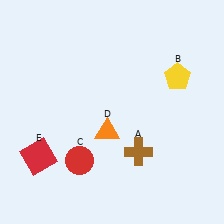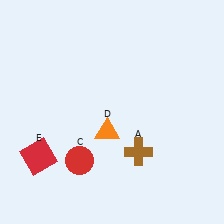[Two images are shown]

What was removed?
The yellow pentagon (B) was removed in Image 2.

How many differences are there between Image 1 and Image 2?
There is 1 difference between the two images.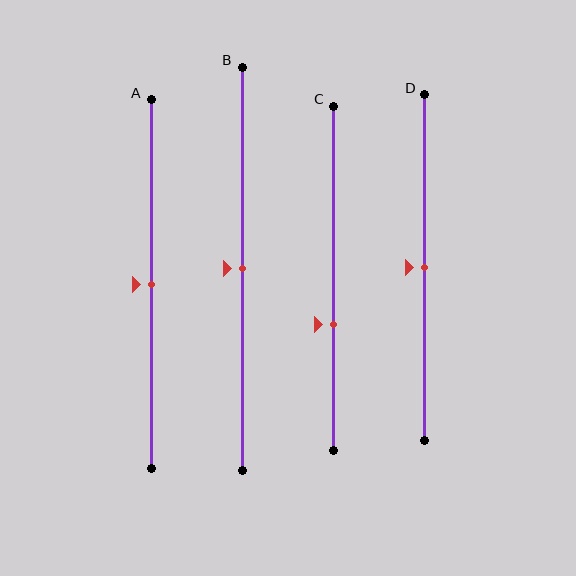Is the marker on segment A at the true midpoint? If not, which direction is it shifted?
Yes, the marker on segment A is at the true midpoint.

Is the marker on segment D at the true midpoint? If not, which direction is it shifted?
Yes, the marker on segment D is at the true midpoint.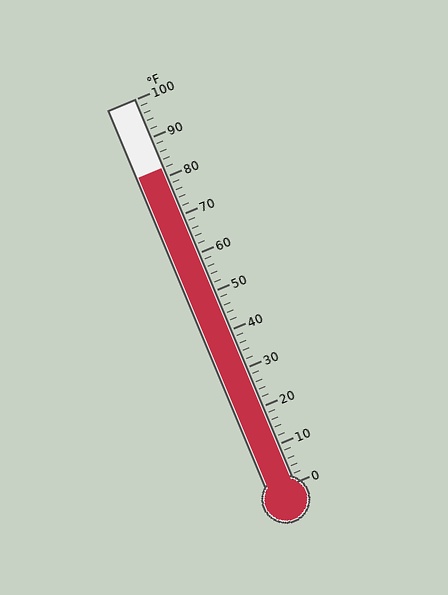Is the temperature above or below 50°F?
The temperature is above 50°F.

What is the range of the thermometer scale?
The thermometer scale ranges from 0°F to 100°F.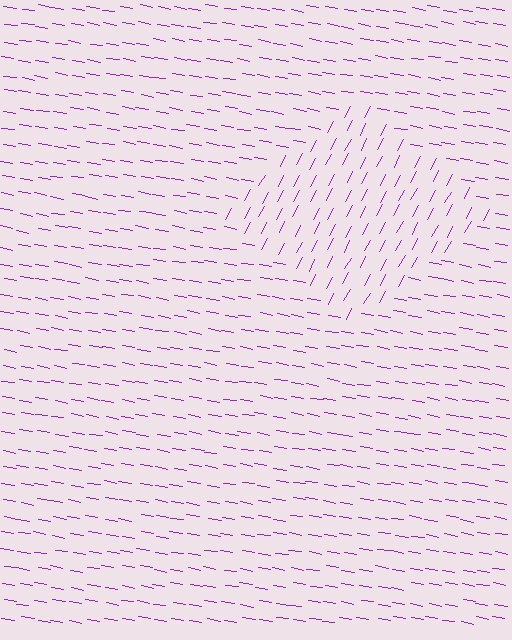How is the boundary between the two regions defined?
The boundary is defined purely by a change in line orientation (approximately 71 degrees difference). All lines are the same color and thickness.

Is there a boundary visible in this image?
Yes, there is a texture boundary formed by a change in line orientation.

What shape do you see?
I see a diamond.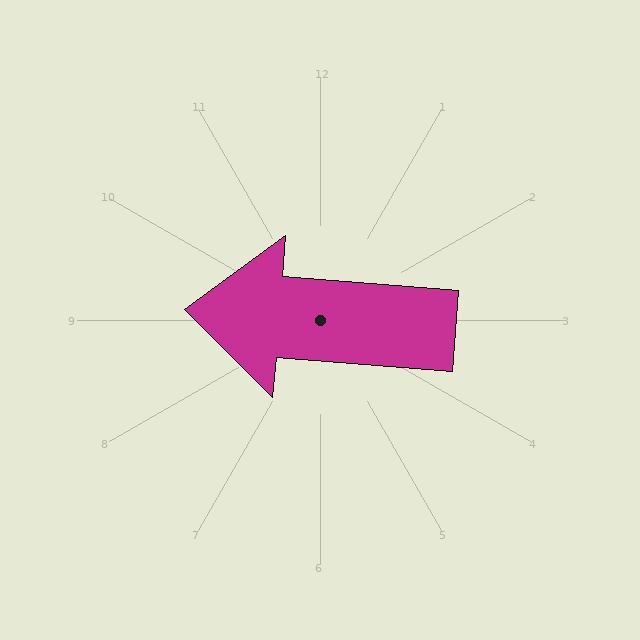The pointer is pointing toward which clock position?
Roughly 9 o'clock.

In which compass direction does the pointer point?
West.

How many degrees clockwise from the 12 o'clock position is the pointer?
Approximately 275 degrees.